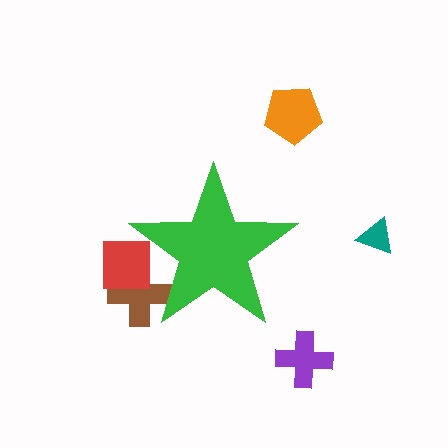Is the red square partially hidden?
Yes, the red square is partially hidden behind the green star.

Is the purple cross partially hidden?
No, the purple cross is fully visible.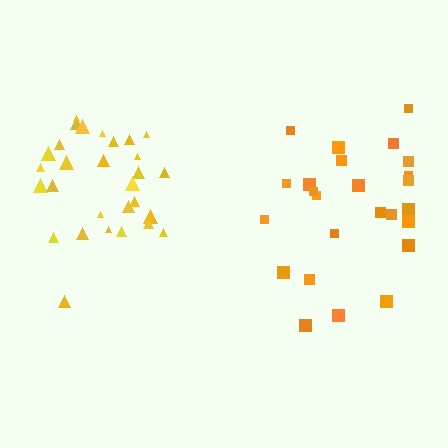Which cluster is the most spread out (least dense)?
Orange.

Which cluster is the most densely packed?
Yellow.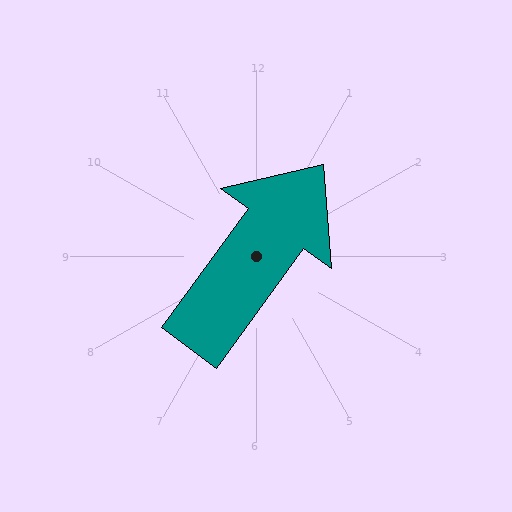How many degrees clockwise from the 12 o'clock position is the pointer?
Approximately 36 degrees.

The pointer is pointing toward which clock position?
Roughly 1 o'clock.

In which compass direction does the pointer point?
Northeast.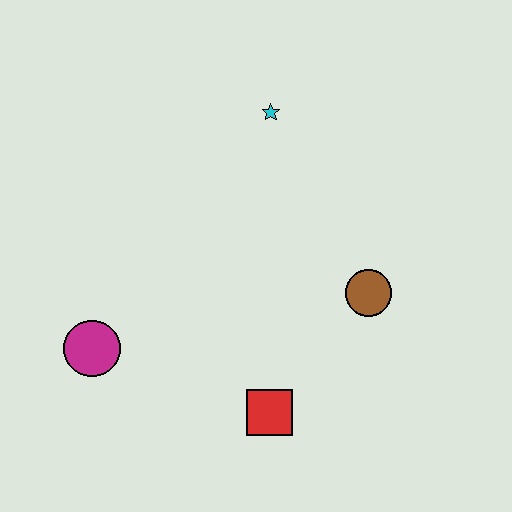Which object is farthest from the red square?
The cyan star is farthest from the red square.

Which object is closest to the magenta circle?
The red square is closest to the magenta circle.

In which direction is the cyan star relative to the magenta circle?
The cyan star is above the magenta circle.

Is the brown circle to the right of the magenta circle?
Yes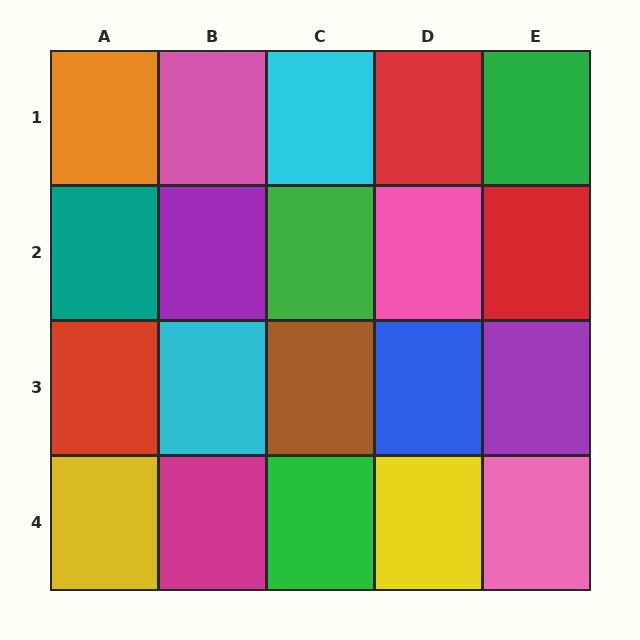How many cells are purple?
2 cells are purple.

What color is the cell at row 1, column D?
Red.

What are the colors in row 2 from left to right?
Teal, purple, green, pink, red.